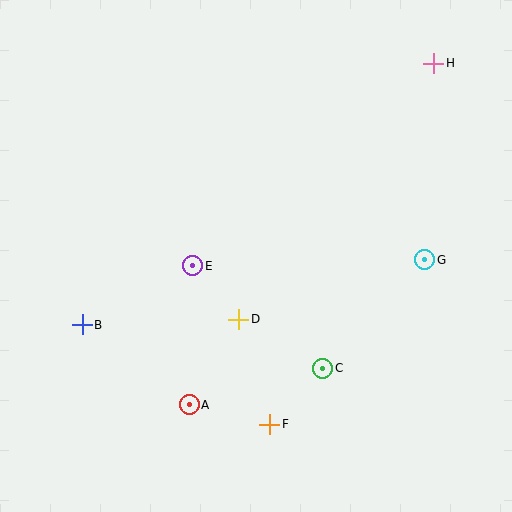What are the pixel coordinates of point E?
Point E is at (193, 266).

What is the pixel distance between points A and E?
The distance between A and E is 139 pixels.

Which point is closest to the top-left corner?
Point E is closest to the top-left corner.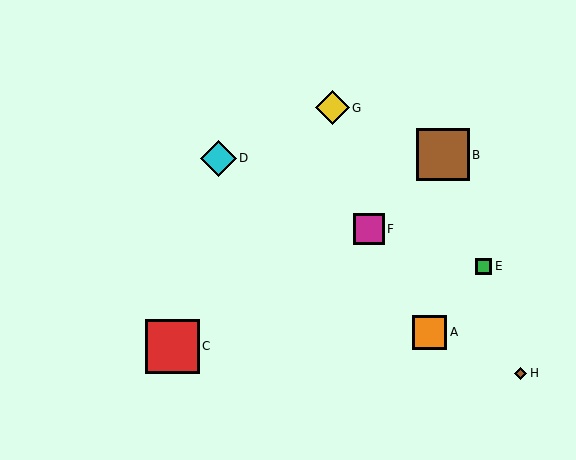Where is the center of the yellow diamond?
The center of the yellow diamond is at (333, 108).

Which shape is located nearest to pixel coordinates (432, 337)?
The orange square (labeled A) at (430, 332) is nearest to that location.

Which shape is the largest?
The red square (labeled C) is the largest.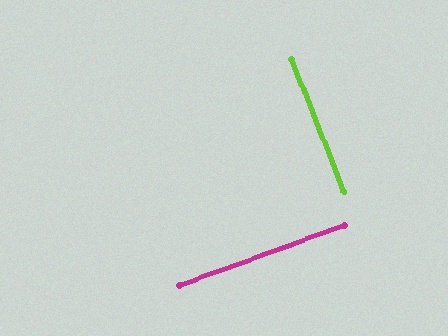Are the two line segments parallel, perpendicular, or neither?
Perpendicular — they meet at approximately 89°.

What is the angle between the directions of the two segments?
Approximately 89 degrees.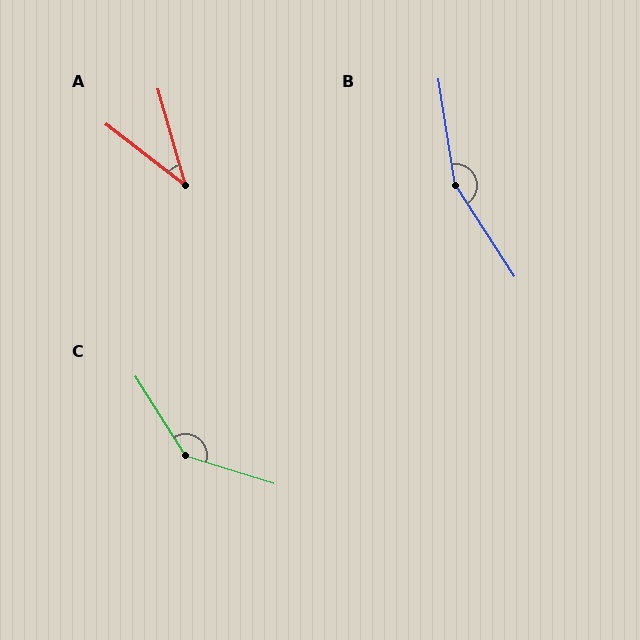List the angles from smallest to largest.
A (36°), C (139°), B (156°).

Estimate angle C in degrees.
Approximately 139 degrees.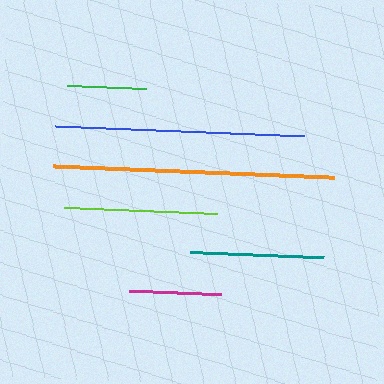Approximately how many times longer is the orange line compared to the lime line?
The orange line is approximately 1.8 times the length of the lime line.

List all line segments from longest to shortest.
From longest to shortest: orange, blue, lime, teal, magenta, green.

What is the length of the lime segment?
The lime segment is approximately 153 pixels long.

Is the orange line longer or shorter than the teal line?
The orange line is longer than the teal line.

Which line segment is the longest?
The orange line is the longest at approximately 281 pixels.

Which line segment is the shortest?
The green line is the shortest at approximately 79 pixels.